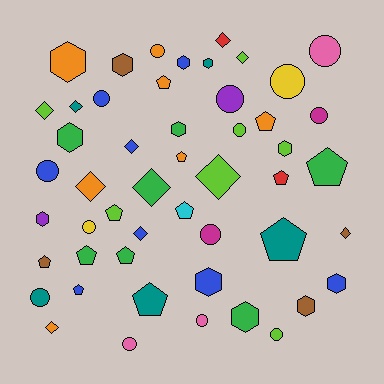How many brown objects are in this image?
There are 4 brown objects.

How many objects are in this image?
There are 50 objects.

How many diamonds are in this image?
There are 11 diamonds.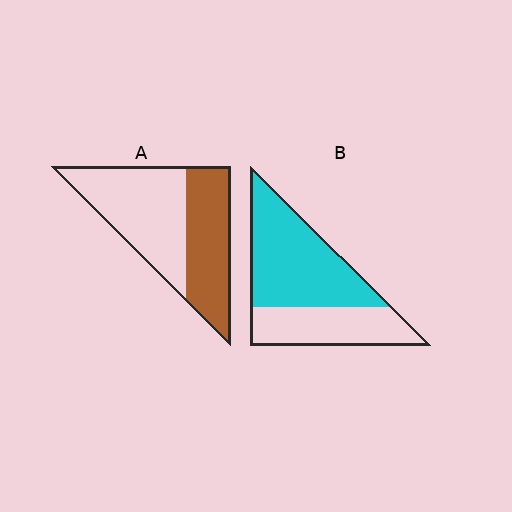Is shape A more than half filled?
No.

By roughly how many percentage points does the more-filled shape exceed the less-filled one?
By roughly 20 percentage points (B over A).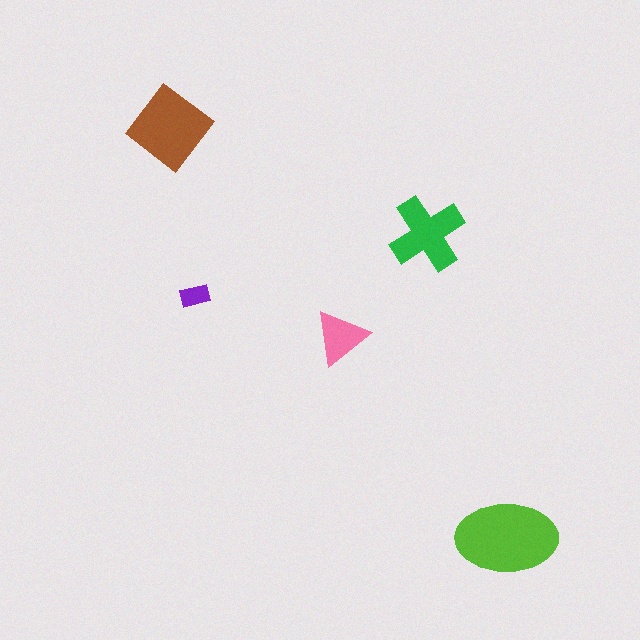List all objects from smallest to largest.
The purple rectangle, the pink triangle, the green cross, the brown diamond, the lime ellipse.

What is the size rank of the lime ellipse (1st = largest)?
1st.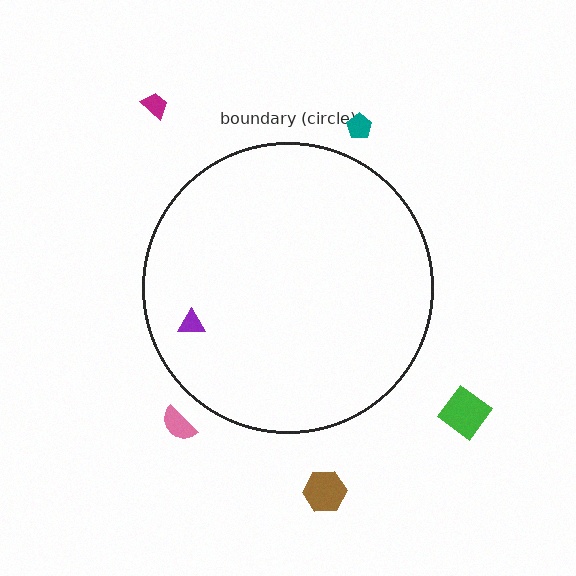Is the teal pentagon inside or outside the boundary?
Outside.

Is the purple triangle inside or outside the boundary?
Inside.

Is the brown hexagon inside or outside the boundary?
Outside.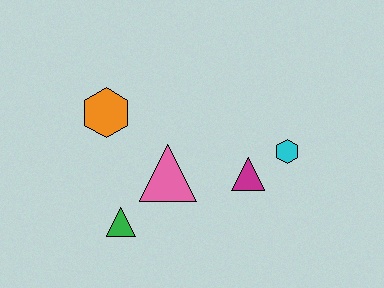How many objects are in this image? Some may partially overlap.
There are 5 objects.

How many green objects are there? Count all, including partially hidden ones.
There is 1 green object.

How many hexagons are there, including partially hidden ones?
There are 2 hexagons.